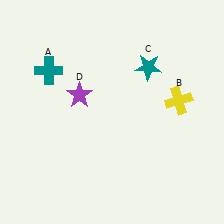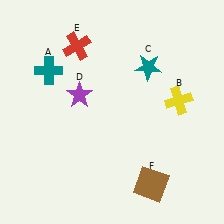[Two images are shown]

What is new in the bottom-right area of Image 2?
A brown square (F) was added in the bottom-right area of Image 2.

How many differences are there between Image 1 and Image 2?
There are 2 differences between the two images.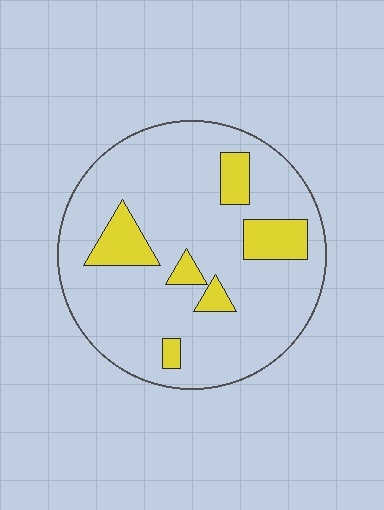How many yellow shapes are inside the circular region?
6.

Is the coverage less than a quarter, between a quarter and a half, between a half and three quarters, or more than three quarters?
Less than a quarter.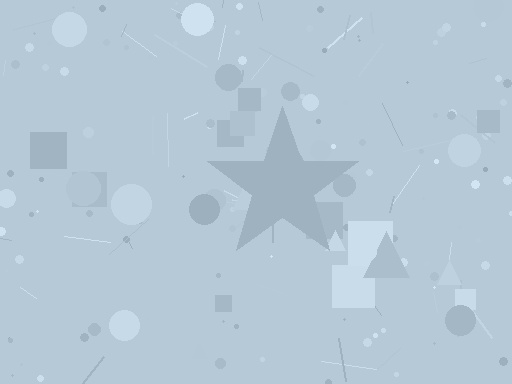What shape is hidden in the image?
A star is hidden in the image.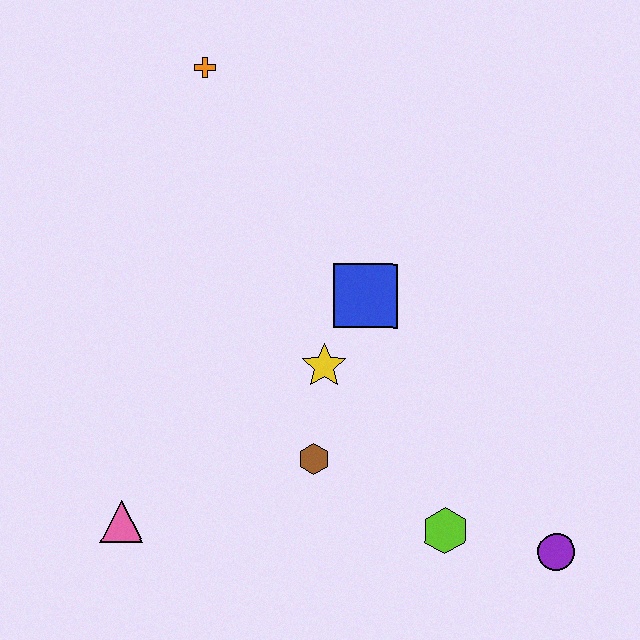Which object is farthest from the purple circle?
The orange cross is farthest from the purple circle.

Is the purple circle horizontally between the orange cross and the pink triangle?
No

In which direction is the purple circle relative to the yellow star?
The purple circle is to the right of the yellow star.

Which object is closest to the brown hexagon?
The yellow star is closest to the brown hexagon.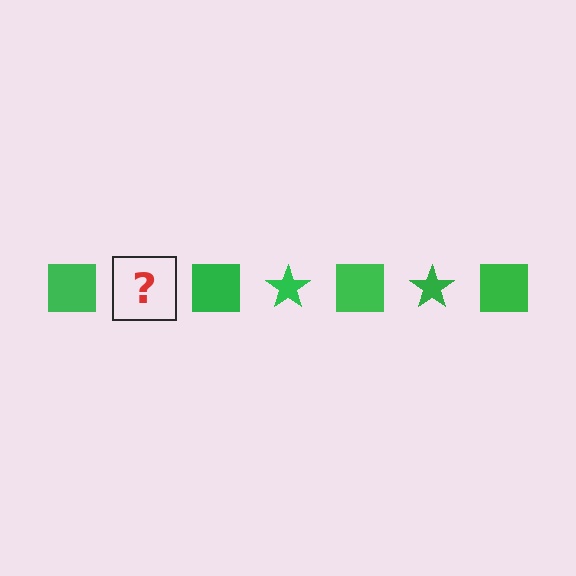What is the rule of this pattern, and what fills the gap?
The rule is that the pattern cycles through square, star shapes in green. The gap should be filled with a green star.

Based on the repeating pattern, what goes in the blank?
The blank should be a green star.